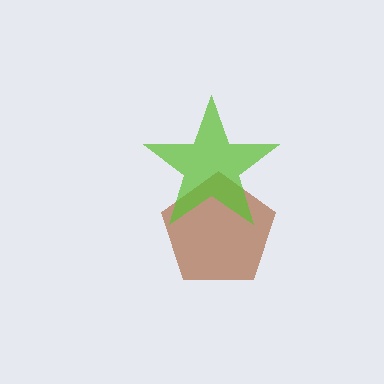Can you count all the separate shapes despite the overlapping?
Yes, there are 2 separate shapes.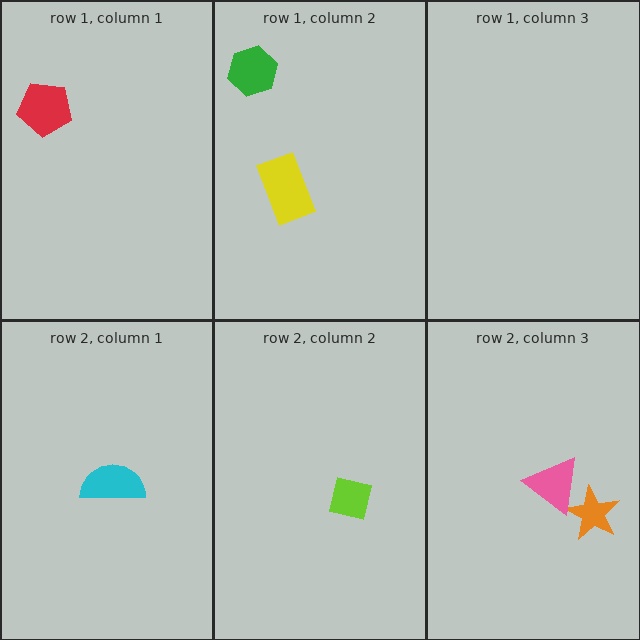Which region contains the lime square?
The row 2, column 2 region.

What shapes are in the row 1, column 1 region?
The red pentagon.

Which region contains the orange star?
The row 2, column 3 region.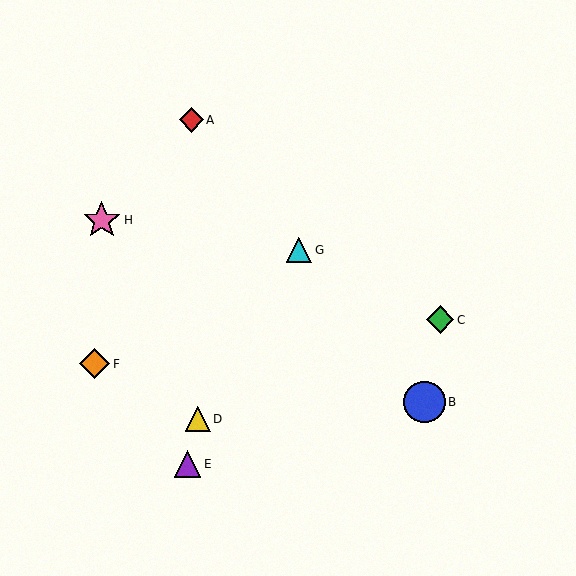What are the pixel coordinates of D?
Object D is at (198, 419).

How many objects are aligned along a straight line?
3 objects (A, B, G) are aligned along a straight line.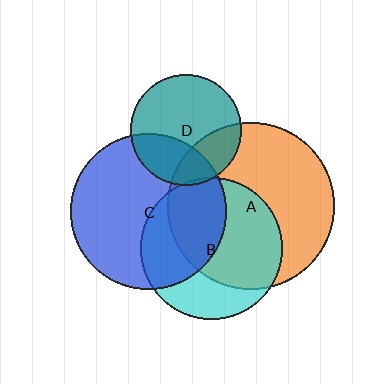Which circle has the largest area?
Circle A (orange).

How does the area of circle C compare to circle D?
Approximately 2.0 times.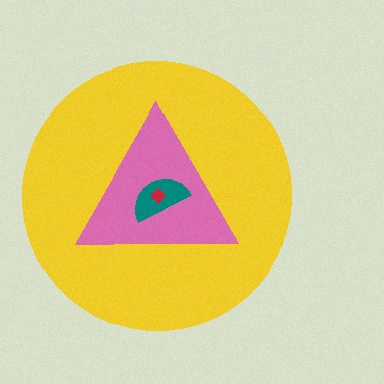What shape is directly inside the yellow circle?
The pink triangle.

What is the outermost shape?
The yellow circle.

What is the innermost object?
The red diamond.